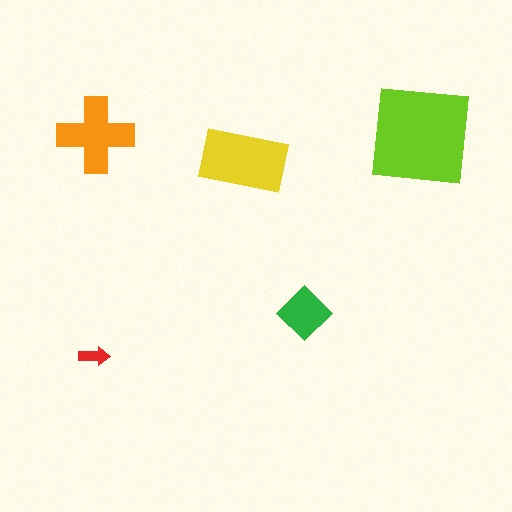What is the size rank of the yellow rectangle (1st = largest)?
2nd.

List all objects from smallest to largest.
The red arrow, the green diamond, the orange cross, the yellow rectangle, the lime square.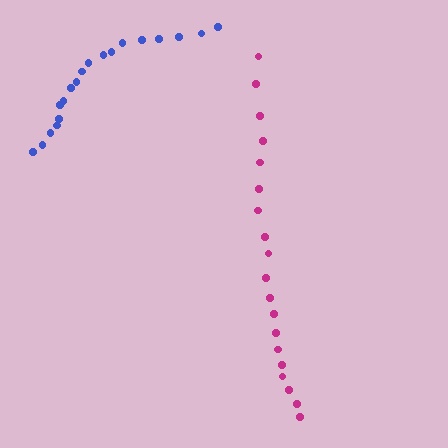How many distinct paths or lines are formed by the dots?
There are 2 distinct paths.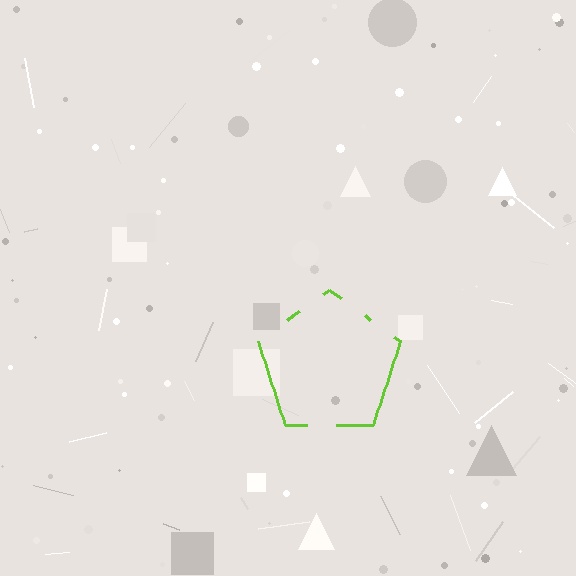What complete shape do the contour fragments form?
The contour fragments form a pentagon.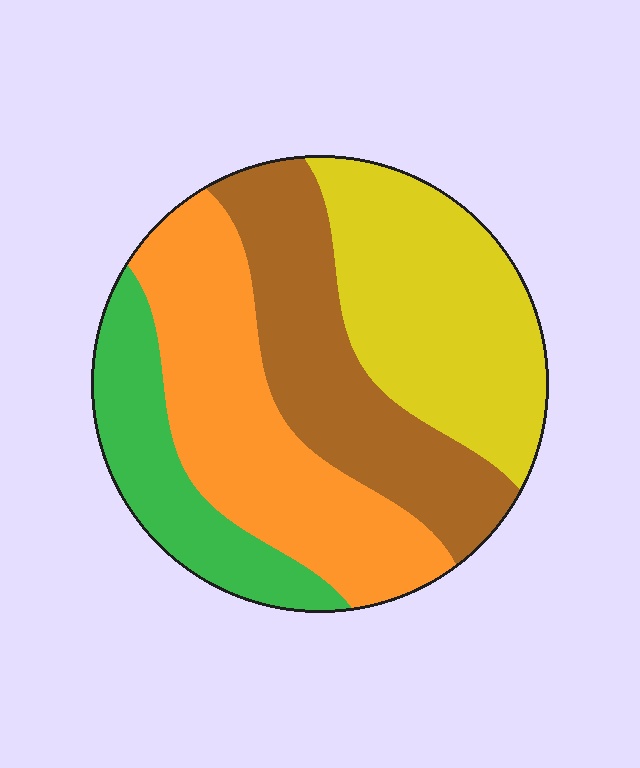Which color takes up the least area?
Green, at roughly 15%.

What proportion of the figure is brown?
Brown takes up between a sixth and a third of the figure.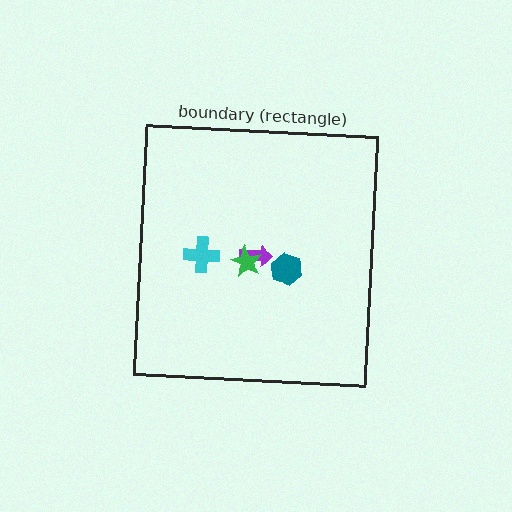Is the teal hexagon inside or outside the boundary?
Inside.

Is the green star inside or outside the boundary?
Inside.